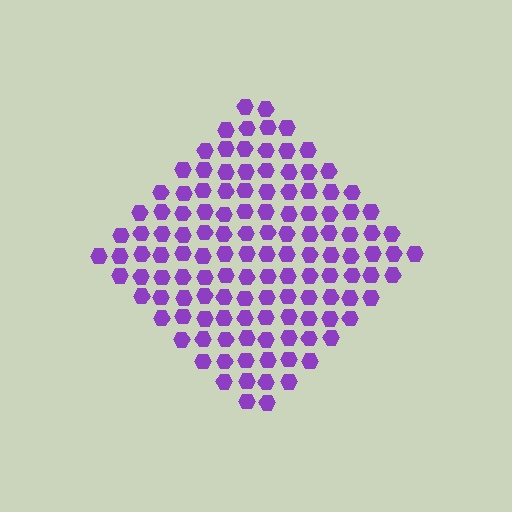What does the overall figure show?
The overall figure shows a diamond.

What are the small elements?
The small elements are hexagons.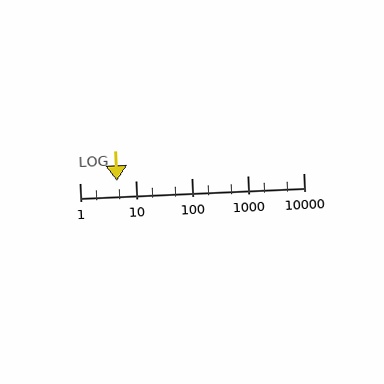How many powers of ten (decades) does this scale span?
The scale spans 4 decades, from 1 to 10000.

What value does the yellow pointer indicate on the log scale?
The pointer indicates approximately 4.7.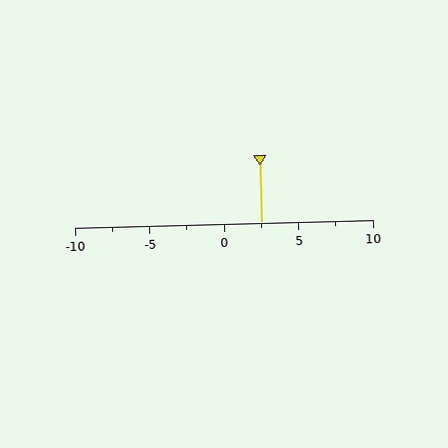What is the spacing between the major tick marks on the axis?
The major ticks are spaced 5 apart.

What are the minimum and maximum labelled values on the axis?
The axis runs from -10 to 10.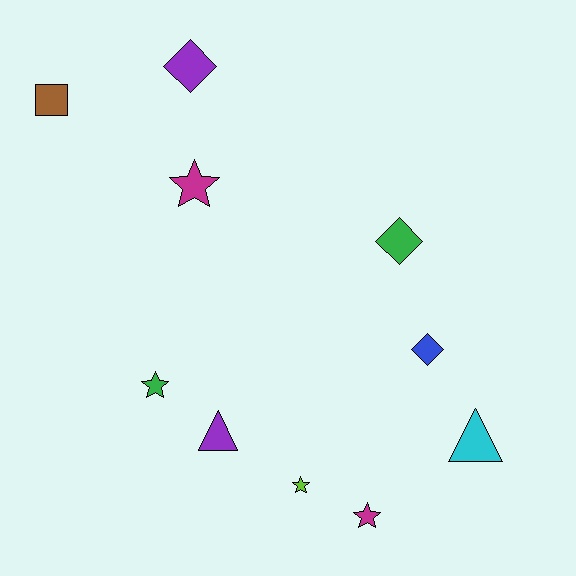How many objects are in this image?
There are 10 objects.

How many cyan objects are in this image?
There is 1 cyan object.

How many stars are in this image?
There are 4 stars.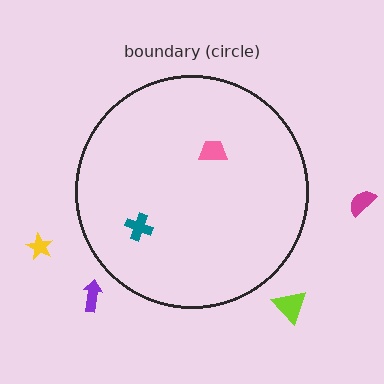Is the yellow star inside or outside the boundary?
Outside.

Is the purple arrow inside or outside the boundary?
Outside.